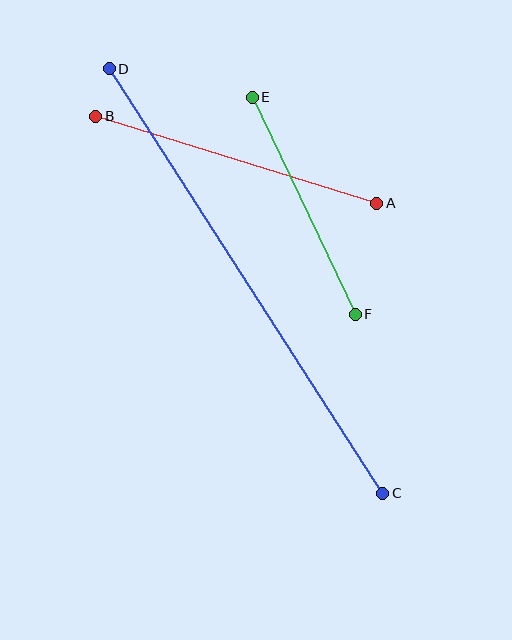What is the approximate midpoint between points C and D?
The midpoint is at approximately (246, 281) pixels.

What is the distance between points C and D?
The distance is approximately 505 pixels.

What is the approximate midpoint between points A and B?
The midpoint is at approximately (236, 160) pixels.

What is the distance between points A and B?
The distance is approximately 294 pixels.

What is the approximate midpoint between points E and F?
The midpoint is at approximately (304, 206) pixels.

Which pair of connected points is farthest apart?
Points C and D are farthest apart.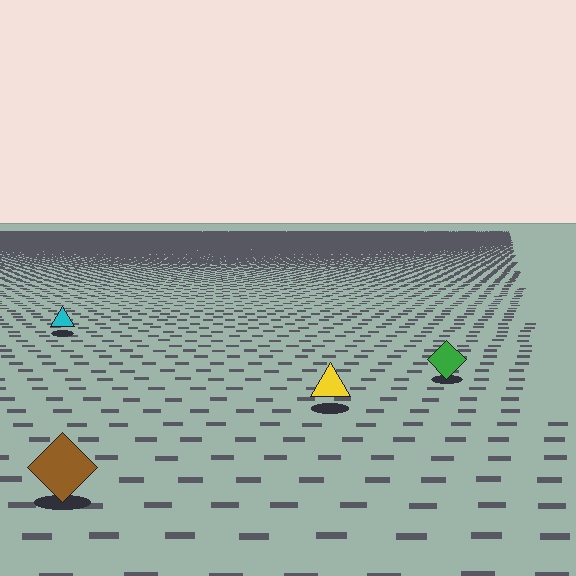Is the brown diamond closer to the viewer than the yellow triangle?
Yes. The brown diamond is closer — you can tell from the texture gradient: the ground texture is coarser near it.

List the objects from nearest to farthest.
From nearest to farthest: the brown diamond, the yellow triangle, the green diamond, the cyan triangle.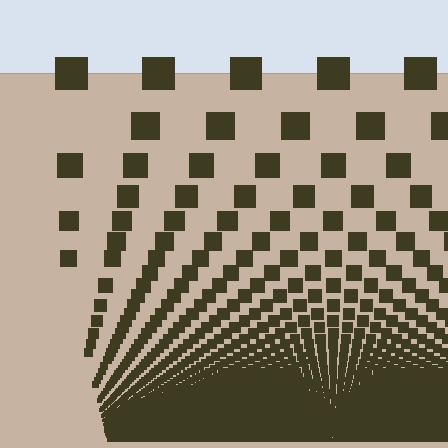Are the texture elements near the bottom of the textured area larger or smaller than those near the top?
Smaller. The gradient is inverted — elements near the bottom are smaller and denser.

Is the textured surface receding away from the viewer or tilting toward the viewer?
The surface appears to tilt toward the viewer. Texture elements get larger and sparser toward the top.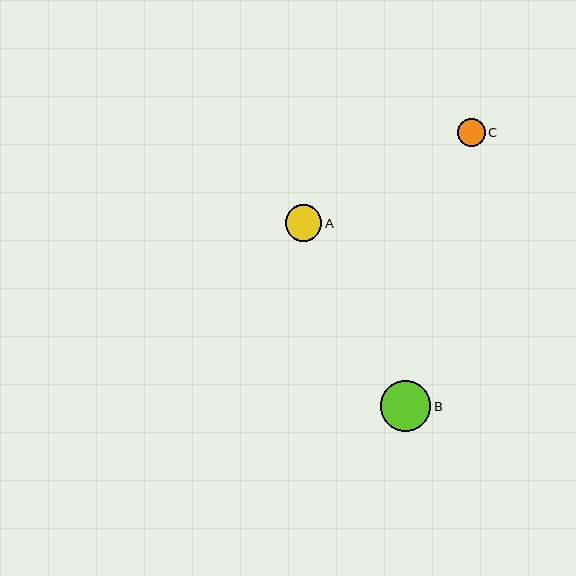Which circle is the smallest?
Circle C is the smallest with a size of approximately 28 pixels.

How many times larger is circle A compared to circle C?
Circle A is approximately 1.3 times the size of circle C.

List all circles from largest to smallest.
From largest to smallest: B, A, C.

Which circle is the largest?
Circle B is the largest with a size of approximately 50 pixels.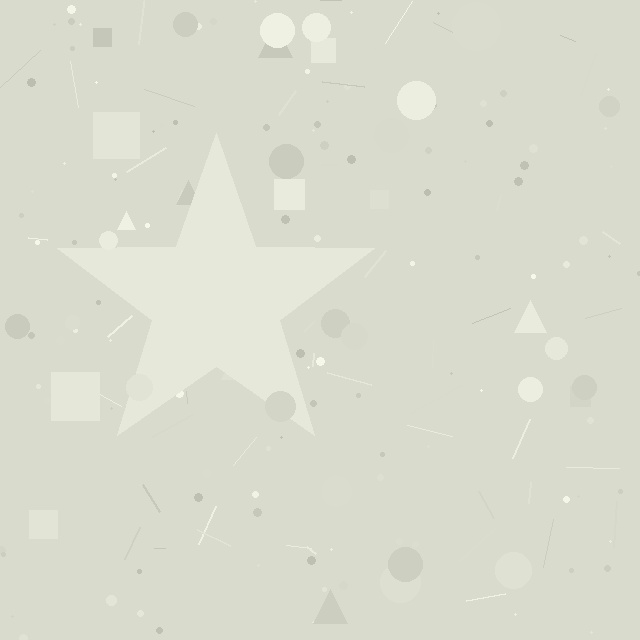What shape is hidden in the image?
A star is hidden in the image.